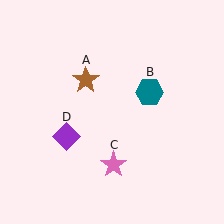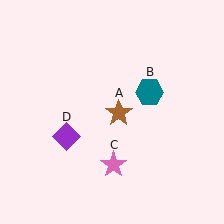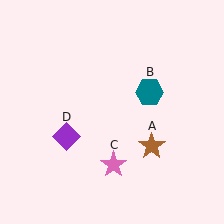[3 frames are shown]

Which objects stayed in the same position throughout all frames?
Teal hexagon (object B) and pink star (object C) and purple diamond (object D) remained stationary.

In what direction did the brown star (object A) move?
The brown star (object A) moved down and to the right.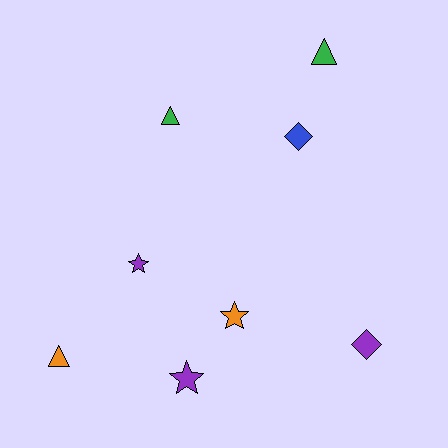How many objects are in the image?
There are 8 objects.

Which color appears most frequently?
Purple, with 3 objects.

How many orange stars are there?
There is 1 orange star.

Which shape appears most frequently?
Triangle, with 3 objects.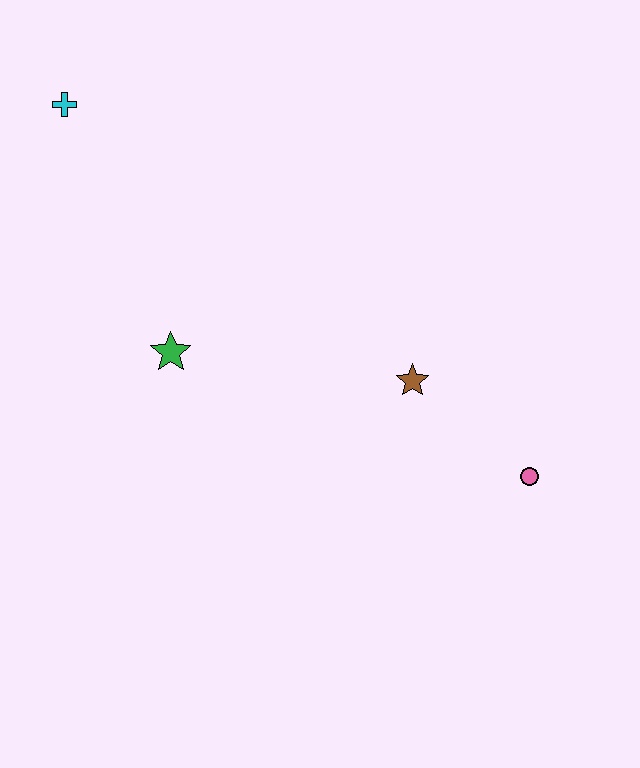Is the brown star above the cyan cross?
No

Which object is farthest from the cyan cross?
The pink circle is farthest from the cyan cross.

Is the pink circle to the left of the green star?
No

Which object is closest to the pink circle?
The brown star is closest to the pink circle.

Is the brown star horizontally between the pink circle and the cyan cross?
Yes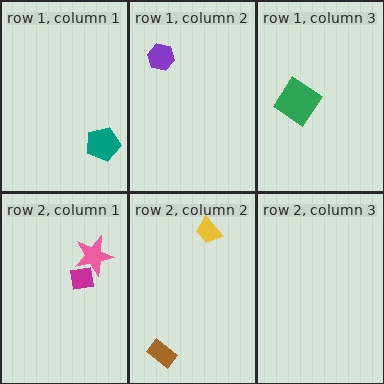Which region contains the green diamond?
The row 1, column 3 region.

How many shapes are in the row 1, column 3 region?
1.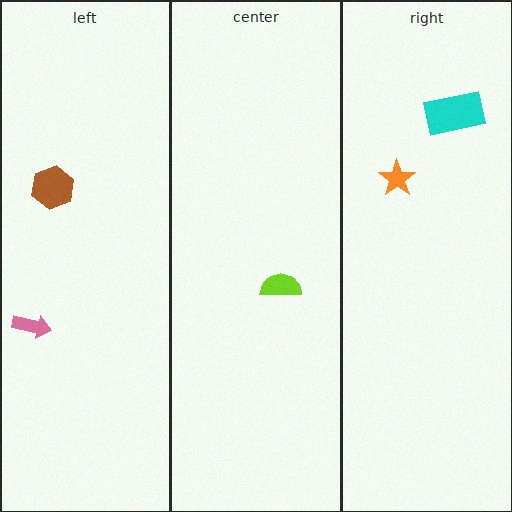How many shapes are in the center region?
1.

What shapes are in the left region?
The brown hexagon, the pink arrow.